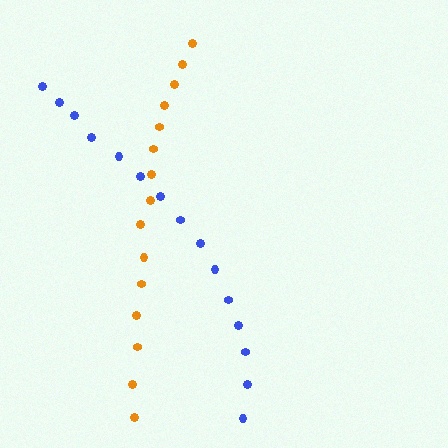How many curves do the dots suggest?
There are 2 distinct paths.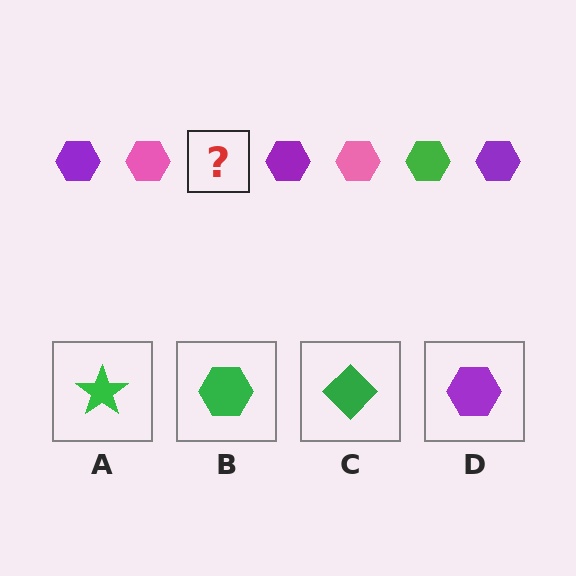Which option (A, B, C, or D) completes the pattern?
B.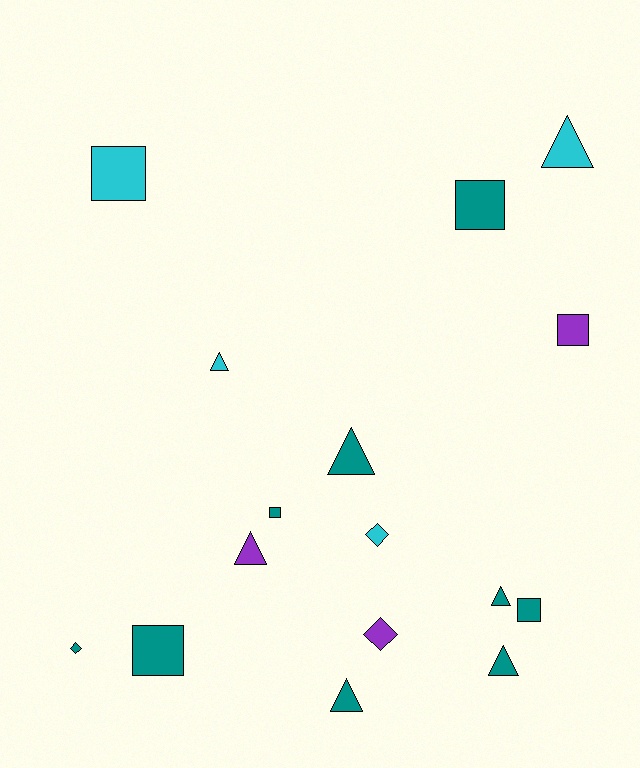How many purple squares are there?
There is 1 purple square.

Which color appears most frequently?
Teal, with 9 objects.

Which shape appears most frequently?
Triangle, with 7 objects.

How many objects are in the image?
There are 16 objects.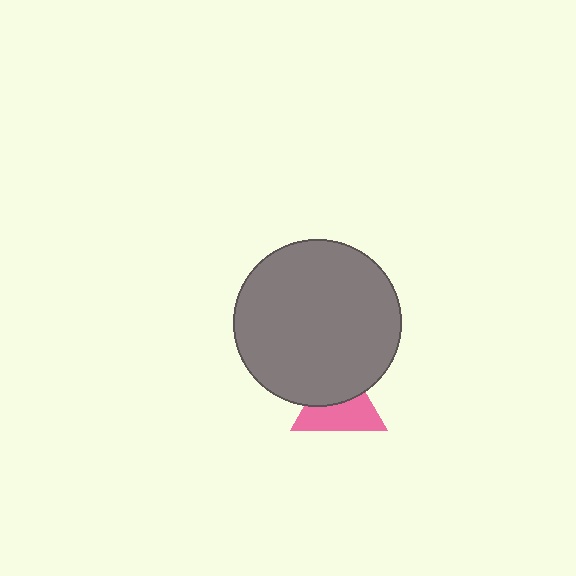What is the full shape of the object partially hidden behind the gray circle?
The partially hidden object is a pink triangle.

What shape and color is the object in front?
The object in front is a gray circle.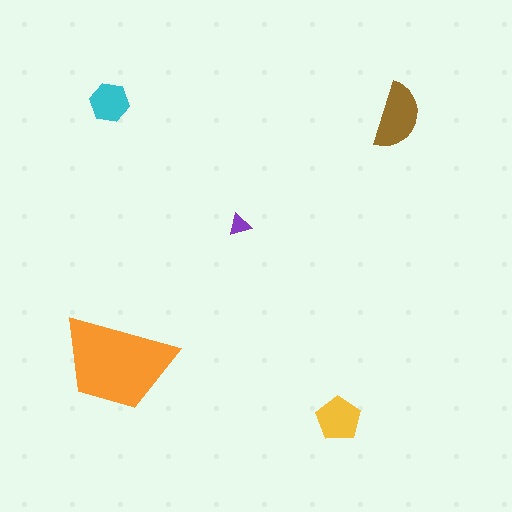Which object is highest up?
The cyan hexagon is topmost.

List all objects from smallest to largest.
The purple triangle, the cyan hexagon, the yellow pentagon, the brown semicircle, the orange trapezoid.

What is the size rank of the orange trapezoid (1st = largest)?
1st.